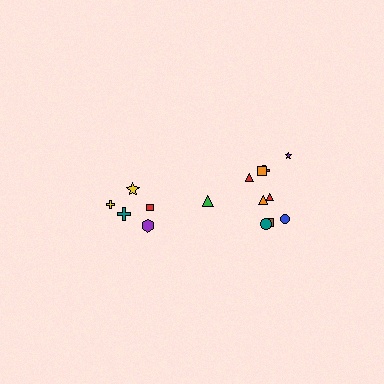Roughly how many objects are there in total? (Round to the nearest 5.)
Roughly 15 objects in total.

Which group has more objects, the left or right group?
The right group.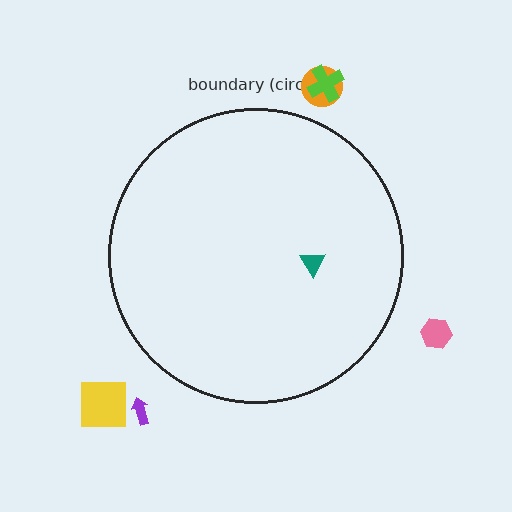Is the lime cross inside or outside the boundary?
Outside.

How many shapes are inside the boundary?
1 inside, 5 outside.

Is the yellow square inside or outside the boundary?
Outside.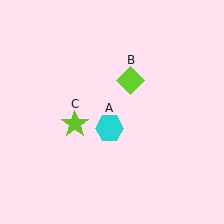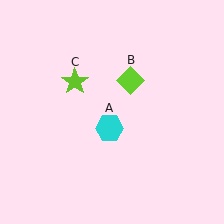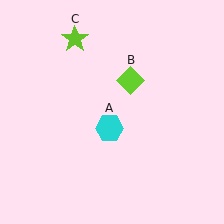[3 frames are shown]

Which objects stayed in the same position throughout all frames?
Cyan hexagon (object A) and lime diamond (object B) remained stationary.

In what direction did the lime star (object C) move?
The lime star (object C) moved up.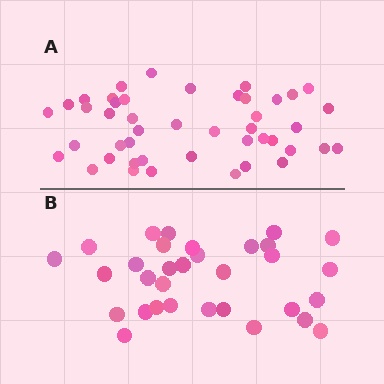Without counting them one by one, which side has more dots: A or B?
Region A (the top region) has more dots.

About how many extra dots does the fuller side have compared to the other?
Region A has approximately 15 more dots than region B.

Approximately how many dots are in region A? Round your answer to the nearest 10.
About 40 dots. (The exact count is 45, which rounds to 40.)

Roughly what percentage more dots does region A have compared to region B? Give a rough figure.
About 40% more.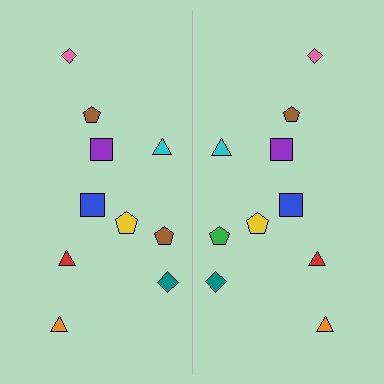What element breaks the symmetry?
The green pentagon on the right side breaks the symmetry — its mirror counterpart is brown.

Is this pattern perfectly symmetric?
No, the pattern is not perfectly symmetric. The green pentagon on the right side breaks the symmetry — its mirror counterpart is brown.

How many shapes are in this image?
There are 20 shapes in this image.